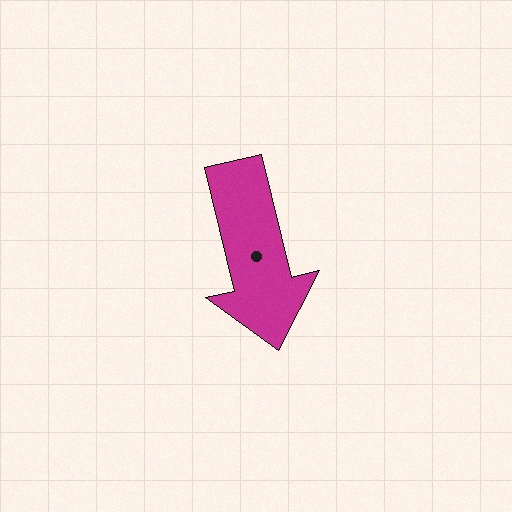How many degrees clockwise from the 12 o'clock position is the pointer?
Approximately 167 degrees.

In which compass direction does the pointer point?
South.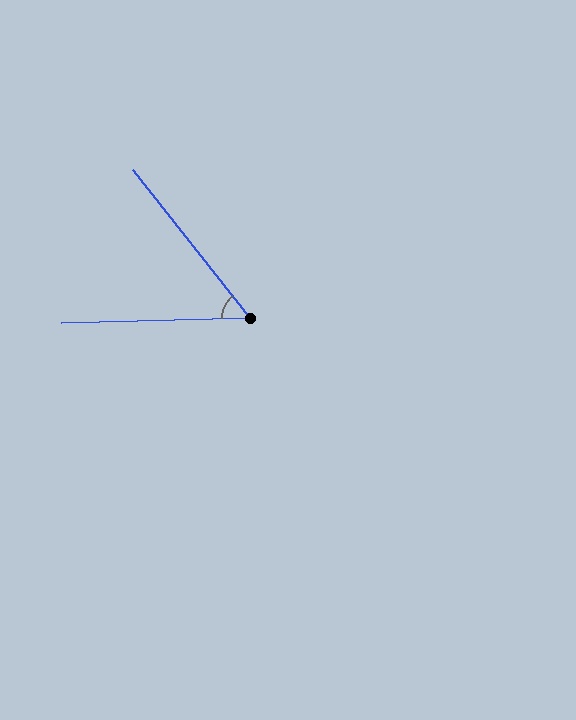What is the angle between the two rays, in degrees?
Approximately 53 degrees.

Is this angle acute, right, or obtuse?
It is acute.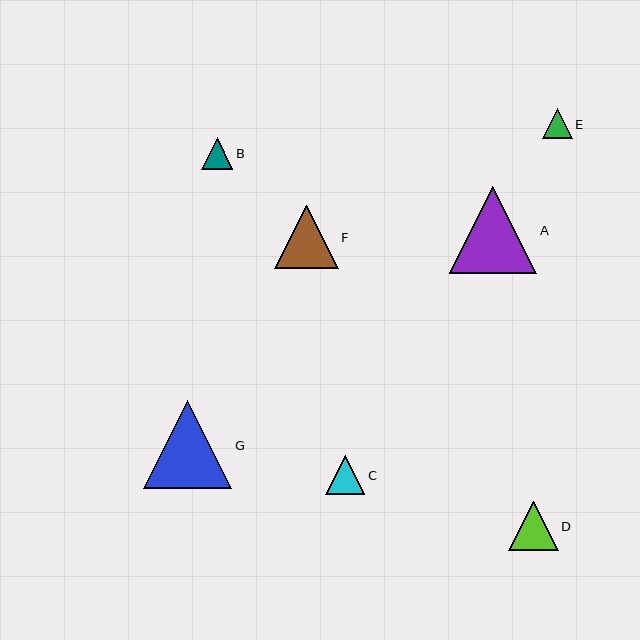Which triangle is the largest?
Triangle G is the largest with a size of approximately 88 pixels.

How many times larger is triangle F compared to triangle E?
Triangle F is approximately 2.1 times the size of triangle E.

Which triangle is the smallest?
Triangle E is the smallest with a size of approximately 30 pixels.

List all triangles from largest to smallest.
From largest to smallest: G, A, F, D, C, B, E.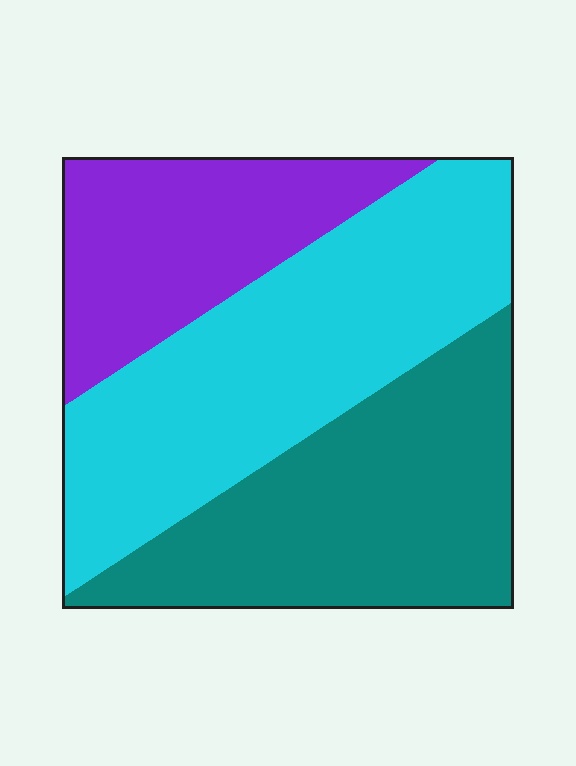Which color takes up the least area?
Purple, at roughly 25%.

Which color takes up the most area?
Cyan, at roughly 40%.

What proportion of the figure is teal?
Teal takes up about one third (1/3) of the figure.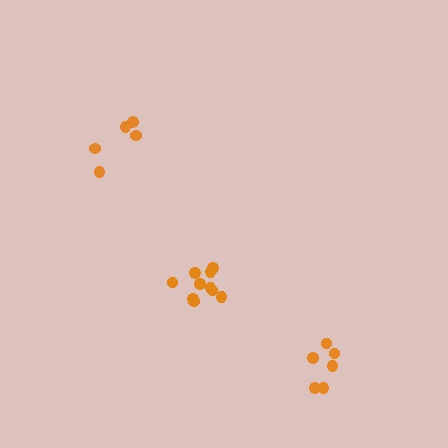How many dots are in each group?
Group 1: 6 dots, Group 2: 10 dots, Group 3: 5 dots (21 total).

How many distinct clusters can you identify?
There are 3 distinct clusters.